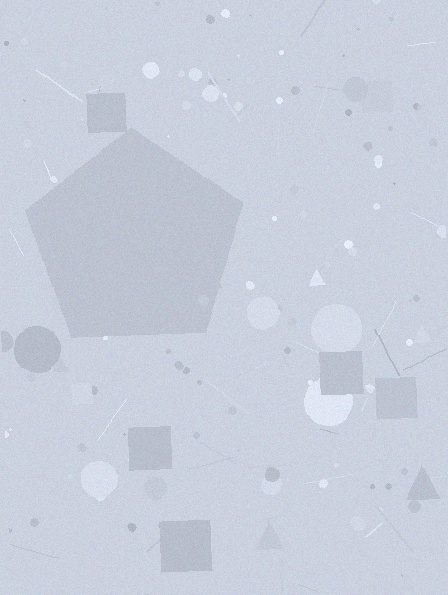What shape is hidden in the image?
A pentagon is hidden in the image.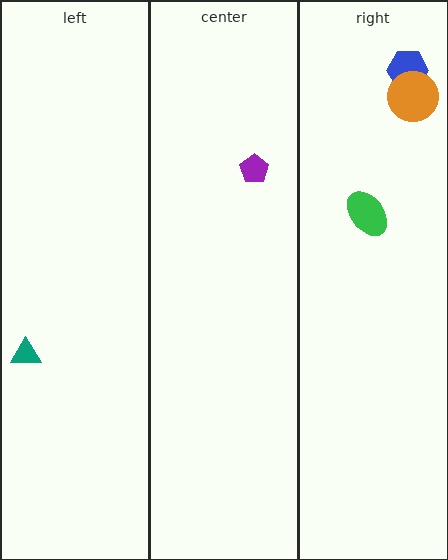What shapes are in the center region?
The purple pentagon.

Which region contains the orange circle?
The right region.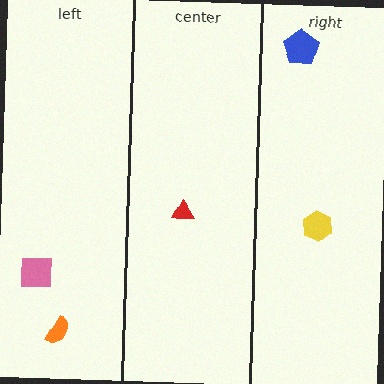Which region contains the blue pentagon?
The right region.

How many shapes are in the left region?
2.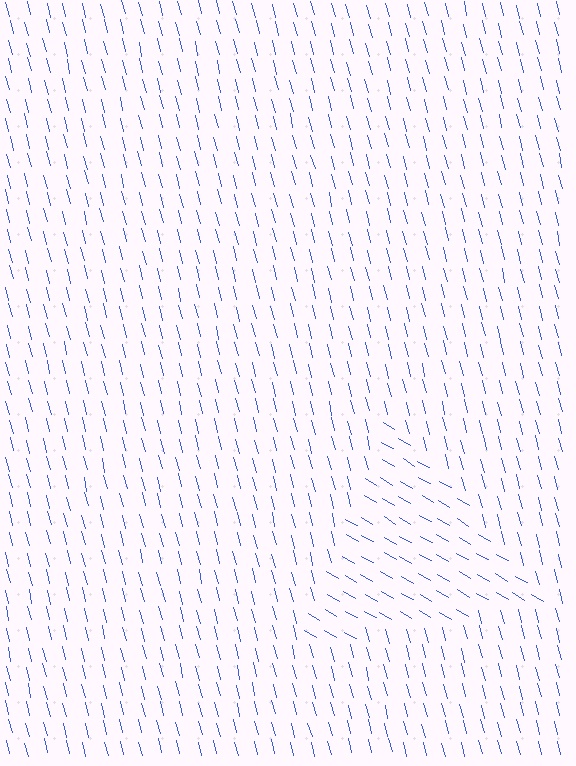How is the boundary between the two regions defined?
The boundary is defined purely by a change in line orientation (approximately 45 degrees difference). All lines are the same color and thickness.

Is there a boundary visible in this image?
Yes, there is a texture boundary formed by a change in line orientation.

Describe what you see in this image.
The image is filled with small blue line segments. A triangle region in the image has lines oriented differently from the surrounding lines, creating a visible texture boundary.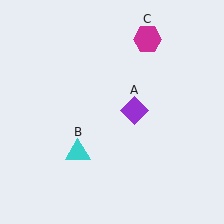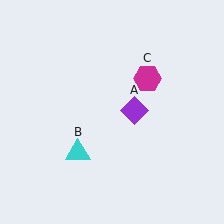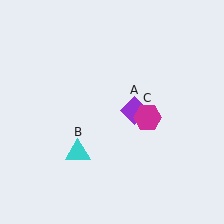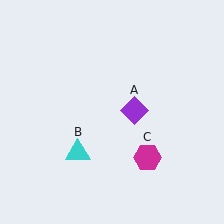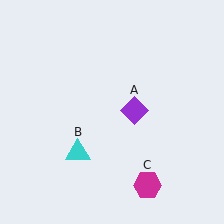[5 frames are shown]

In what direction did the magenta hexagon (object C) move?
The magenta hexagon (object C) moved down.